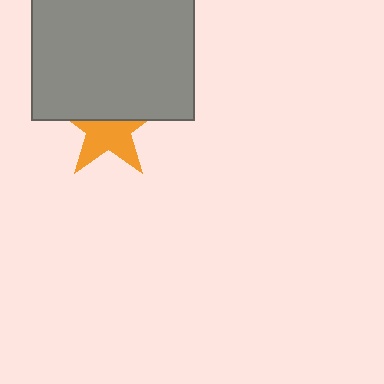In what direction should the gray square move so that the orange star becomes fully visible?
The gray square should move up. That is the shortest direction to clear the overlap and leave the orange star fully visible.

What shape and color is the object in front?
The object in front is a gray square.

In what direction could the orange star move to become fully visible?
The orange star could move down. That would shift it out from behind the gray square entirely.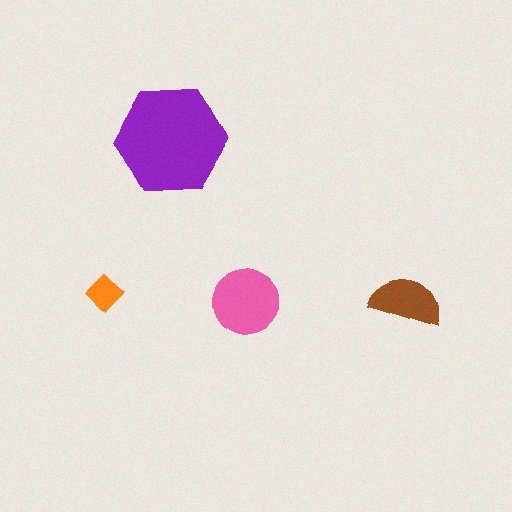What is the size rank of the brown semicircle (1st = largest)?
3rd.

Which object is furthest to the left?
The orange diamond is leftmost.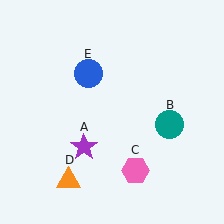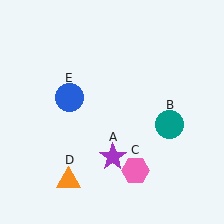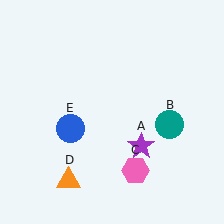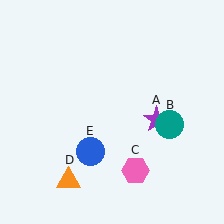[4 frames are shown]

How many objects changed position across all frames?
2 objects changed position: purple star (object A), blue circle (object E).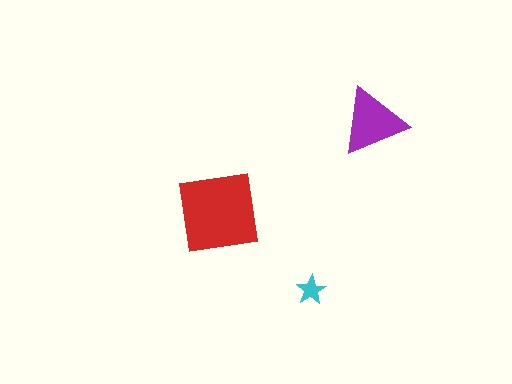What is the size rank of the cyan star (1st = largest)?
3rd.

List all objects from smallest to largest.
The cyan star, the purple triangle, the red square.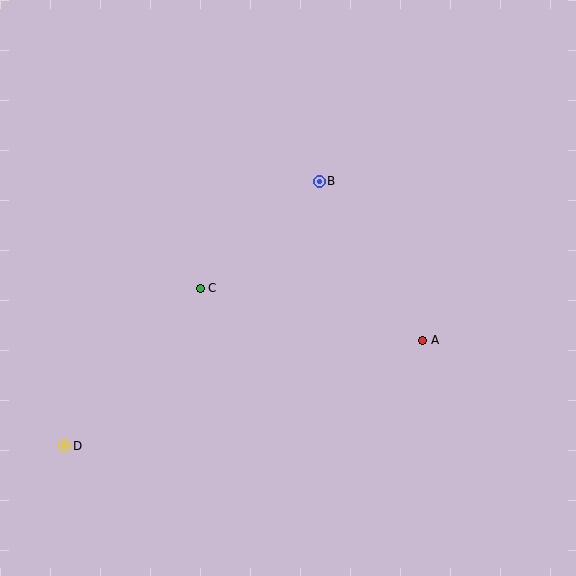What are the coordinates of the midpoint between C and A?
The midpoint between C and A is at (312, 314).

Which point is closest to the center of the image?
Point C at (200, 288) is closest to the center.